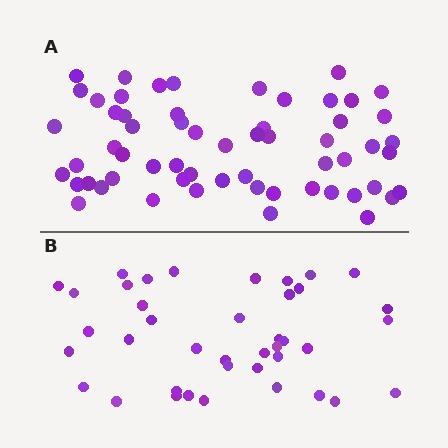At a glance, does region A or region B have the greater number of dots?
Region A (the top region) has more dots.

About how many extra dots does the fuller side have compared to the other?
Region A has approximately 20 more dots than region B.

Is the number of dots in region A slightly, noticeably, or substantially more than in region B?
Region A has substantially more. The ratio is roughly 1.5 to 1.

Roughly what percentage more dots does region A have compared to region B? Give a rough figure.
About 50% more.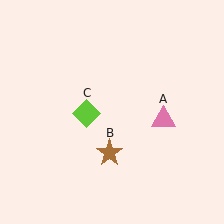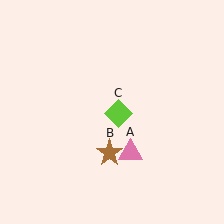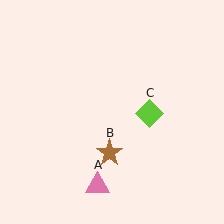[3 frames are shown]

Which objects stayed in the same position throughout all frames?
Brown star (object B) remained stationary.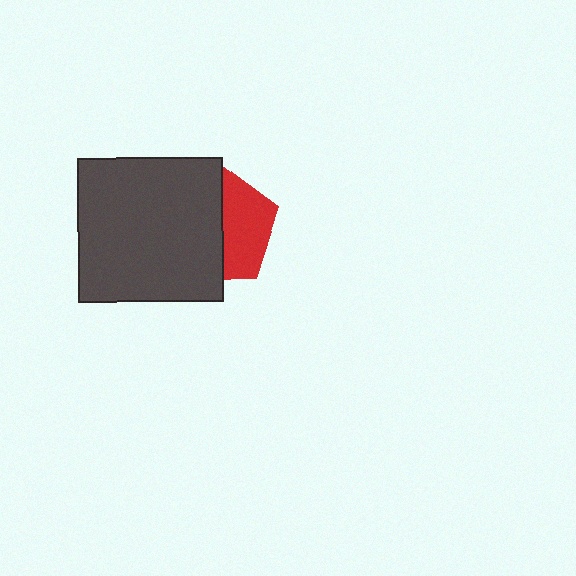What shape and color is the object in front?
The object in front is a dark gray square.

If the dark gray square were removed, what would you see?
You would see the complete red pentagon.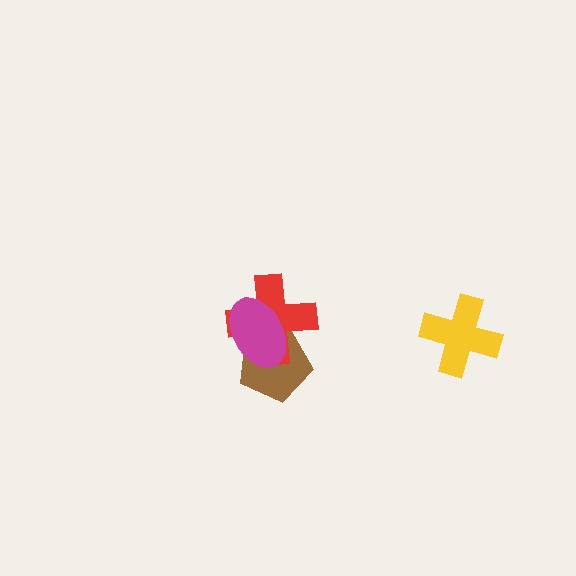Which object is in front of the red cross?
The magenta ellipse is in front of the red cross.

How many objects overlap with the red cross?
2 objects overlap with the red cross.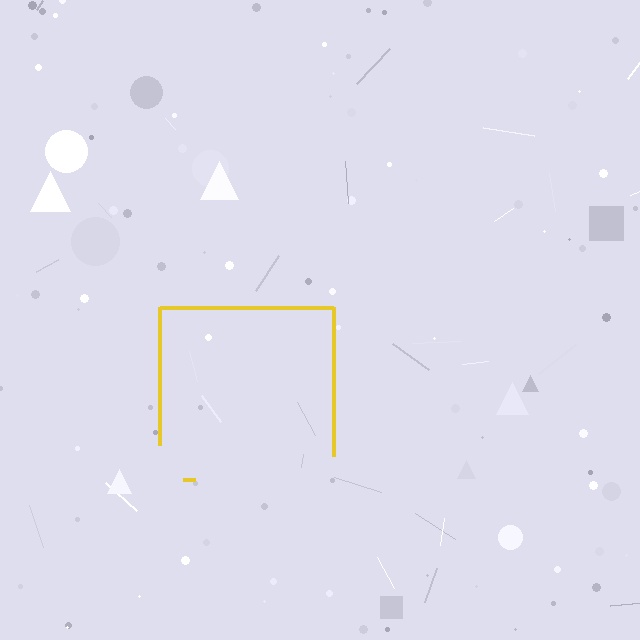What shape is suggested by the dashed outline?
The dashed outline suggests a square.